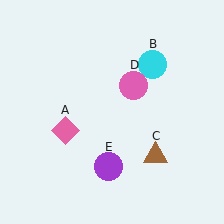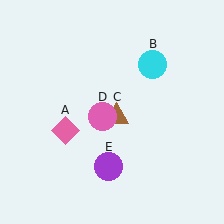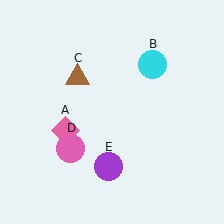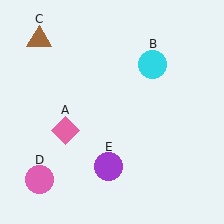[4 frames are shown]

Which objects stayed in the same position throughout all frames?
Pink diamond (object A) and cyan circle (object B) and purple circle (object E) remained stationary.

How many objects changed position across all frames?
2 objects changed position: brown triangle (object C), pink circle (object D).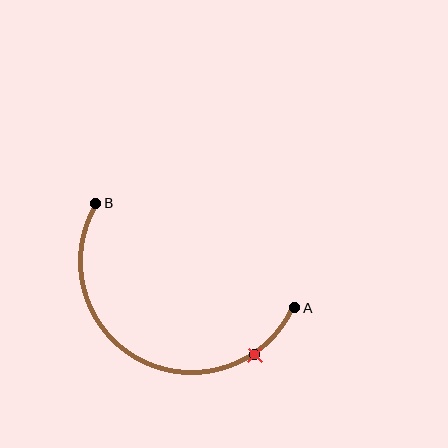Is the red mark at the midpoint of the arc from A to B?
No. The red mark lies on the arc but is closer to endpoint A. The arc midpoint would be at the point on the curve equidistant along the arc from both A and B.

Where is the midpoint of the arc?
The arc midpoint is the point on the curve farthest from the straight line joining A and B. It sits below that line.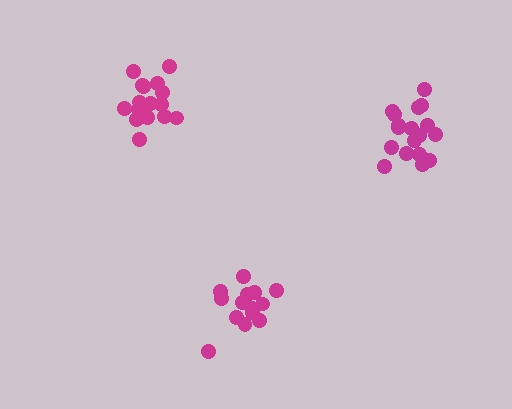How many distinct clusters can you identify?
There are 3 distinct clusters.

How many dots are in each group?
Group 1: 18 dots, Group 2: 15 dots, Group 3: 16 dots (49 total).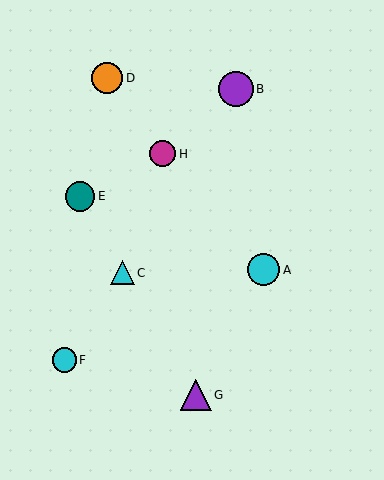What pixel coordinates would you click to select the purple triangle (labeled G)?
Click at (196, 395) to select the purple triangle G.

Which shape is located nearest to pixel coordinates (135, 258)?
The cyan triangle (labeled C) at (122, 273) is nearest to that location.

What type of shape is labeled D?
Shape D is an orange circle.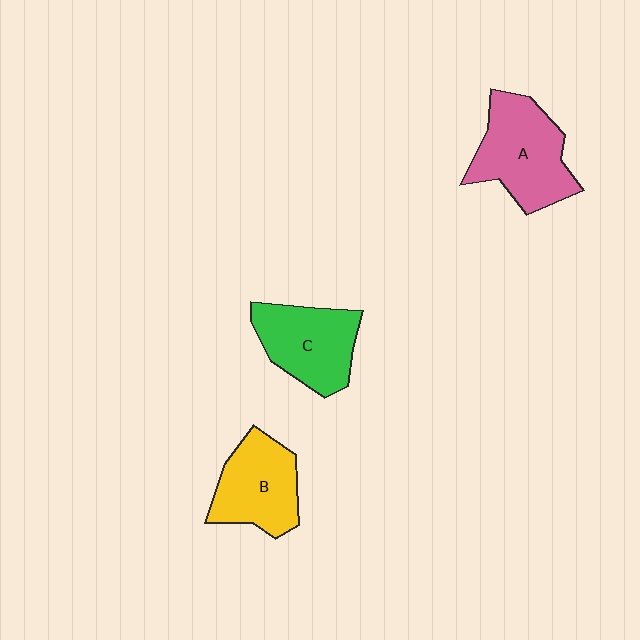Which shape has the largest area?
Shape A (pink).